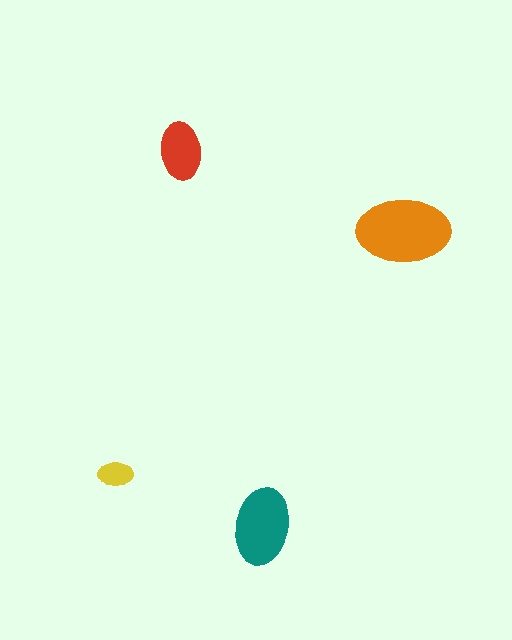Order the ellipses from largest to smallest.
the orange one, the teal one, the red one, the yellow one.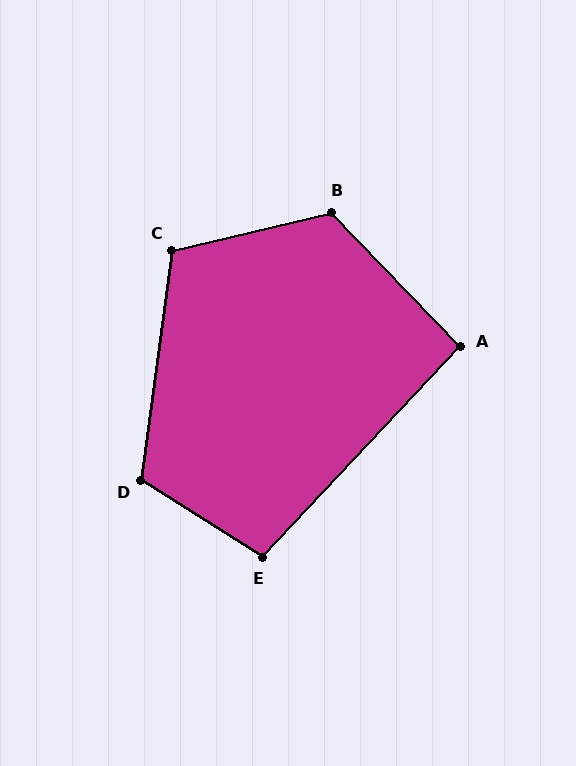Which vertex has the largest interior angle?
B, at approximately 120 degrees.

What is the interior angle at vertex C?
Approximately 111 degrees (obtuse).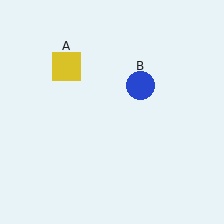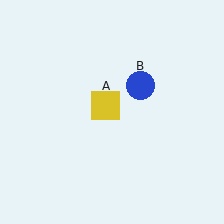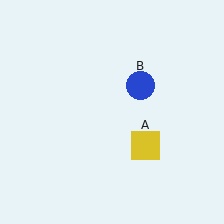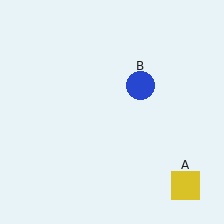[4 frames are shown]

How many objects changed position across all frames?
1 object changed position: yellow square (object A).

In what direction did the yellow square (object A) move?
The yellow square (object A) moved down and to the right.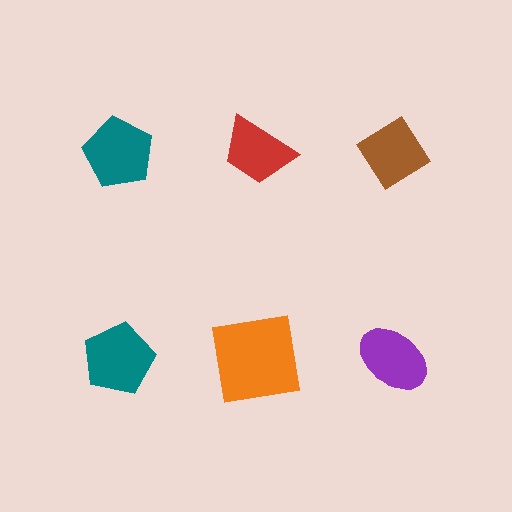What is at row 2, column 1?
A teal pentagon.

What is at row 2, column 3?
A purple ellipse.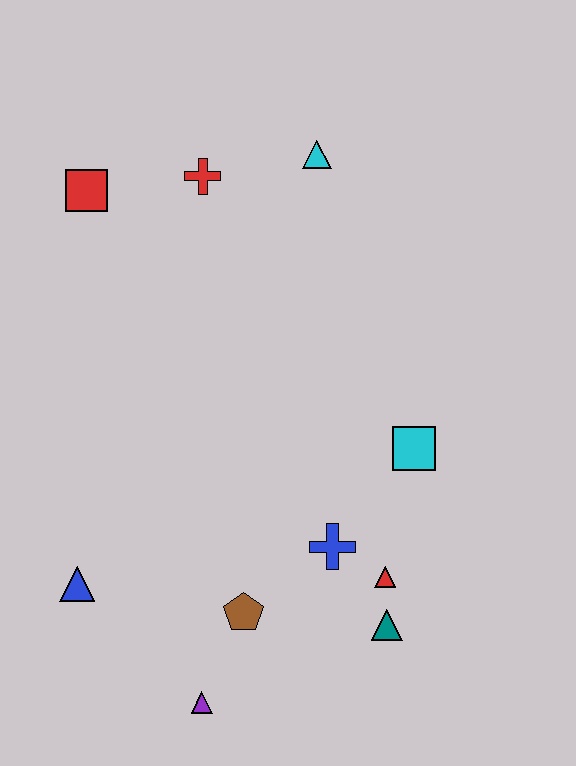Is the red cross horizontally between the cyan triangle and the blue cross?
No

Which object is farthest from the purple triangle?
The cyan triangle is farthest from the purple triangle.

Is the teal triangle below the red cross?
Yes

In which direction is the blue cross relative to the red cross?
The blue cross is below the red cross.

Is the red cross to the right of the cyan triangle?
No